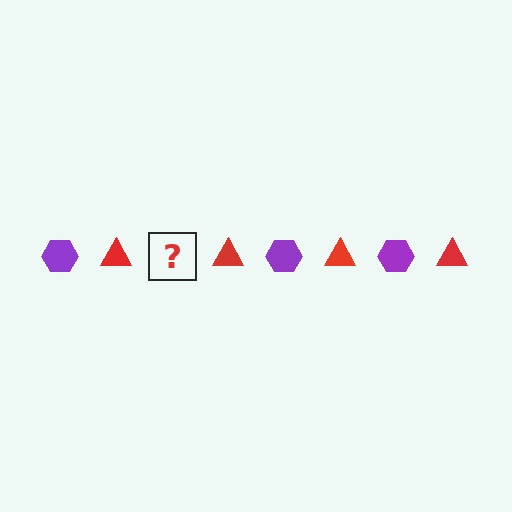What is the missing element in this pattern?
The missing element is a purple hexagon.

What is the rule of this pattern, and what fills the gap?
The rule is that the pattern alternates between purple hexagon and red triangle. The gap should be filled with a purple hexagon.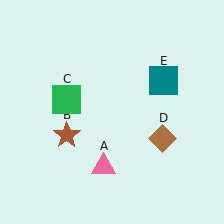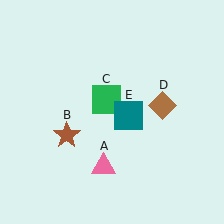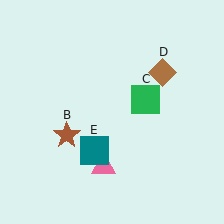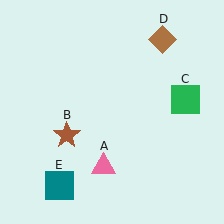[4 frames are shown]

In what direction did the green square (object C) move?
The green square (object C) moved right.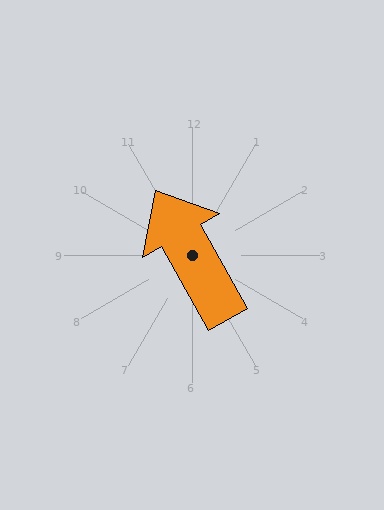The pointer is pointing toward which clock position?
Roughly 11 o'clock.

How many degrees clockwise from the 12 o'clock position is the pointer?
Approximately 331 degrees.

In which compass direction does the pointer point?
Northwest.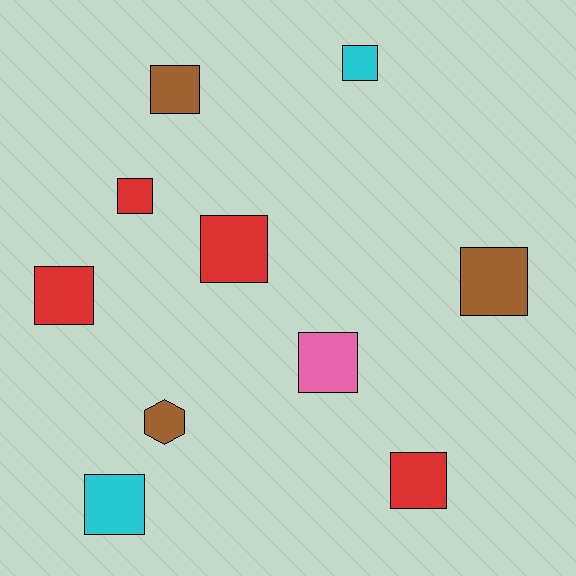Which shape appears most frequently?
Square, with 9 objects.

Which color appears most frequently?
Red, with 4 objects.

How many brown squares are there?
There are 2 brown squares.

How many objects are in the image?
There are 10 objects.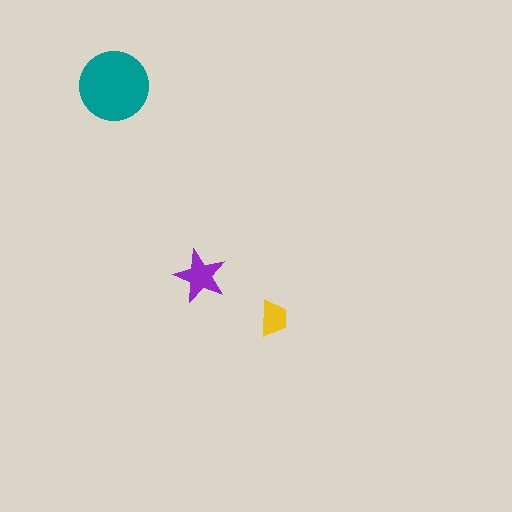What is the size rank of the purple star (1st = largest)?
2nd.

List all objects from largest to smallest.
The teal circle, the purple star, the yellow trapezoid.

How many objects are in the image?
There are 3 objects in the image.